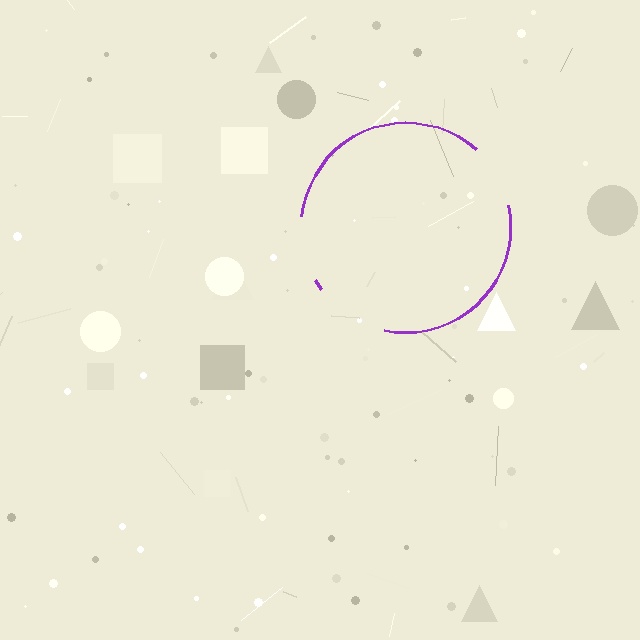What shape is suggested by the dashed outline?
The dashed outline suggests a circle.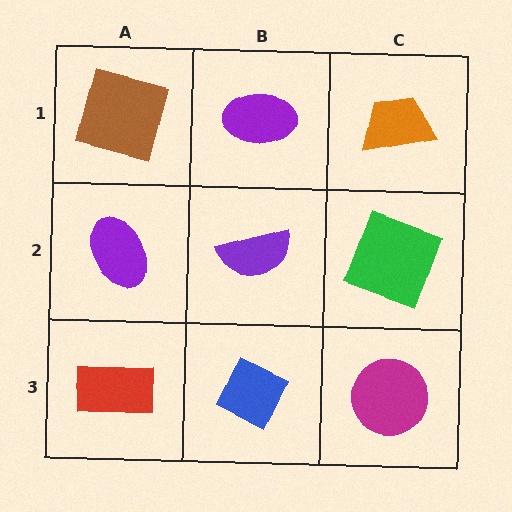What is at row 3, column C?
A magenta circle.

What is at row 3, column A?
A red rectangle.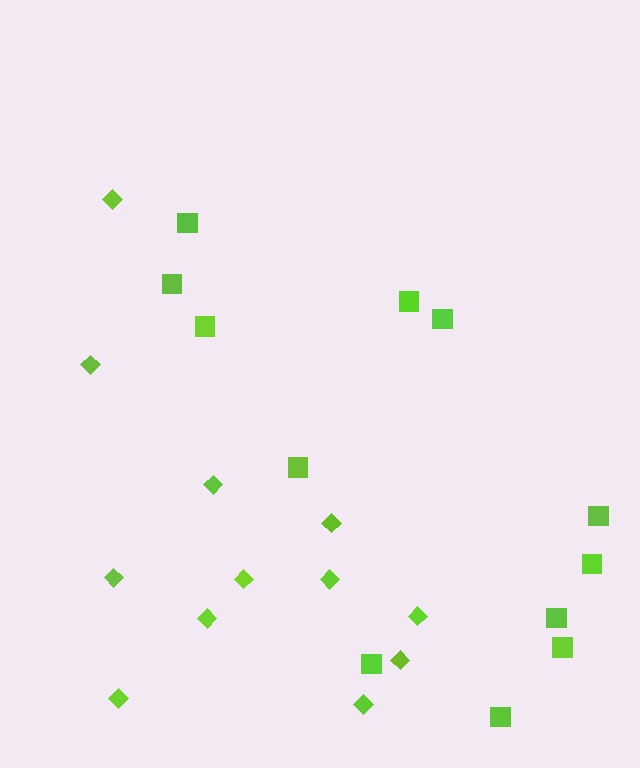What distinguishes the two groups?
There are 2 groups: one group of squares (12) and one group of diamonds (12).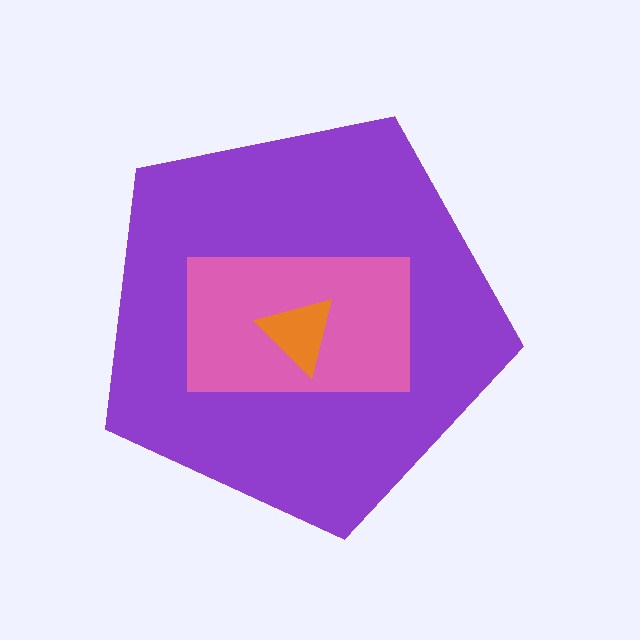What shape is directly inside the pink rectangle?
The orange triangle.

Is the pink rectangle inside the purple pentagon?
Yes.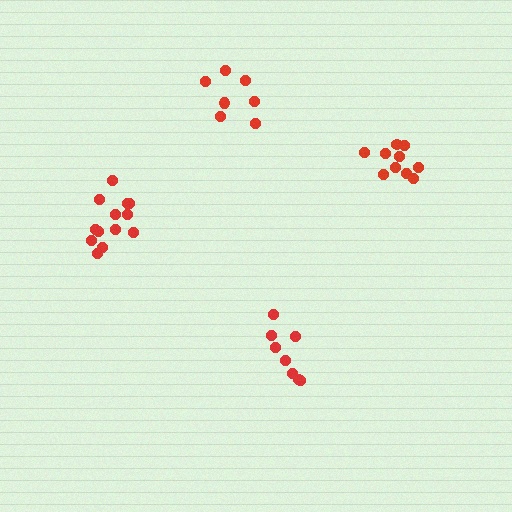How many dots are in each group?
Group 1: 10 dots, Group 2: 7 dots, Group 3: 9 dots, Group 4: 13 dots (39 total).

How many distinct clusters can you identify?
There are 4 distinct clusters.